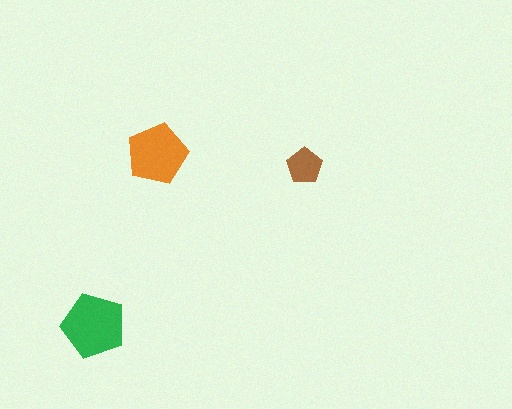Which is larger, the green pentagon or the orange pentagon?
The green one.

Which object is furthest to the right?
The brown pentagon is rightmost.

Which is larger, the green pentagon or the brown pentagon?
The green one.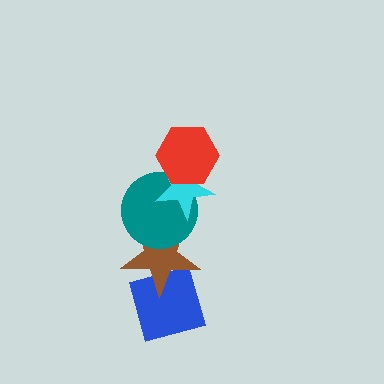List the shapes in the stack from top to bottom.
From top to bottom: the red hexagon, the cyan star, the teal circle, the brown star, the blue diamond.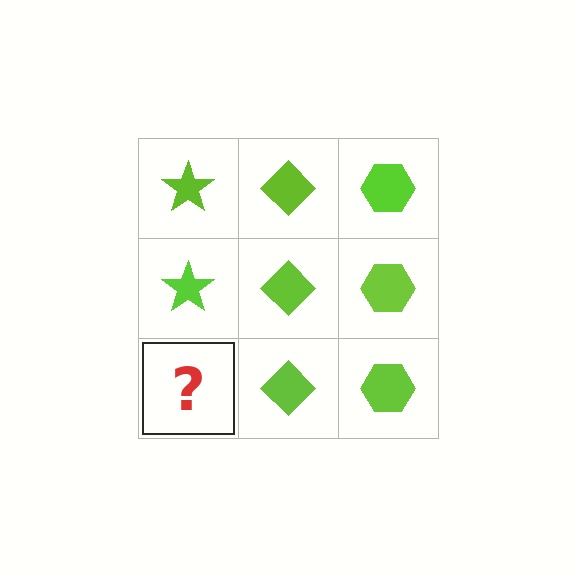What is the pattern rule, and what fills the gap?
The rule is that each column has a consistent shape. The gap should be filled with a lime star.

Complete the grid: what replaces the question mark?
The question mark should be replaced with a lime star.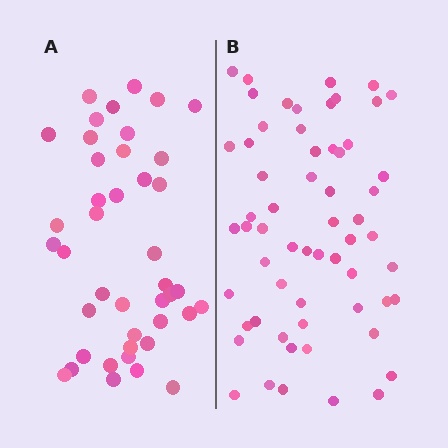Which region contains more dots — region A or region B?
Region B (the right region) has more dots.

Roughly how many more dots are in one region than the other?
Region B has approximately 20 more dots than region A.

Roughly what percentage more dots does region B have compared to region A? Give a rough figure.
About 45% more.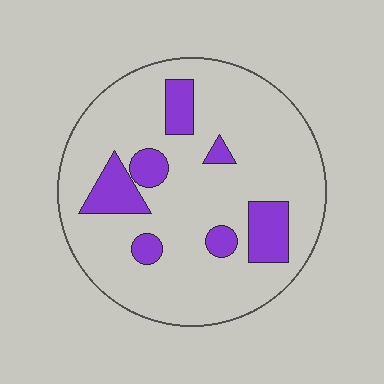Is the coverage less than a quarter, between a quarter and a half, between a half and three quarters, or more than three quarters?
Less than a quarter.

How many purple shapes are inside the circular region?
7.